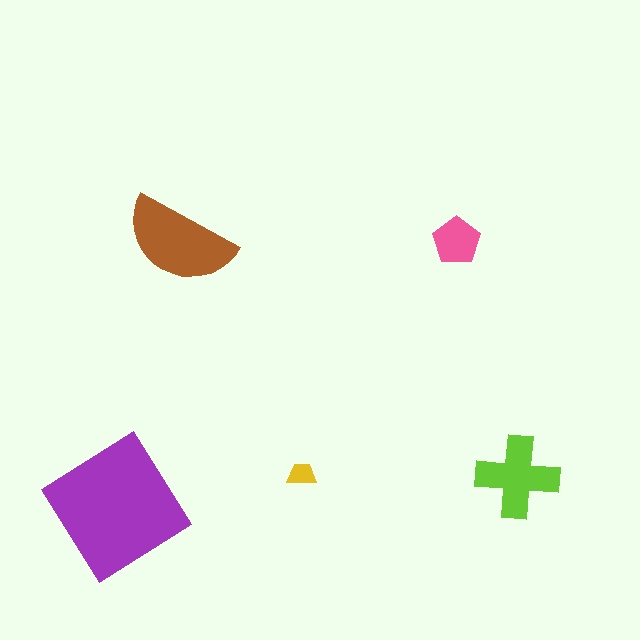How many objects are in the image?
There are 5 objects in the image.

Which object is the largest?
The purple diamond.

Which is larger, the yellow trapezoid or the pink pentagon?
The pink pentagon.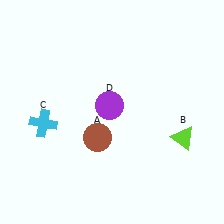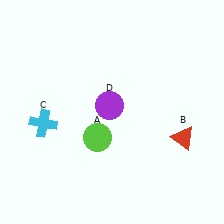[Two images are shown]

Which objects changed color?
A changed from brown to lime. B changed from lime to red.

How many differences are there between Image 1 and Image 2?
There are 2 differences between the two images.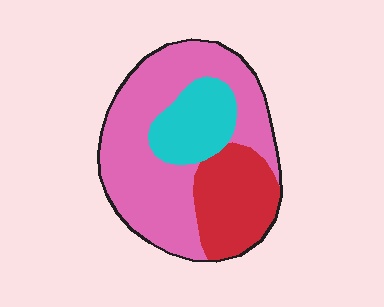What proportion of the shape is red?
Red covers around 25% of the shape.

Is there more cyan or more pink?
Pink.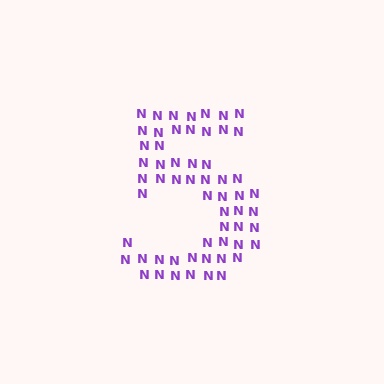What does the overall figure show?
The overall figure shows the digit 5.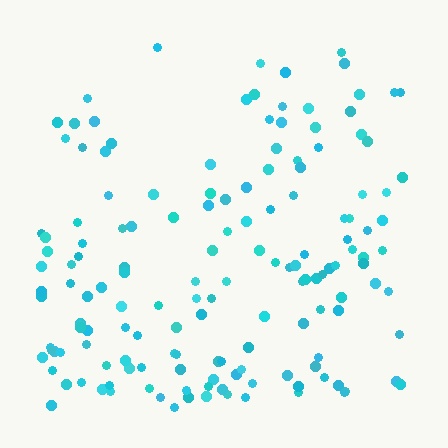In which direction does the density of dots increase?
From top to bottom, with the bottom side densest.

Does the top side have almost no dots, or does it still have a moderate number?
Still a moderate number, just noticeably fewer than the bottom.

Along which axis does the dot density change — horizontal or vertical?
Vertical.